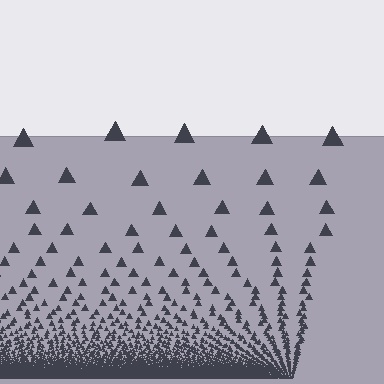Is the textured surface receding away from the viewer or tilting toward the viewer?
The surface appears to tilt toward the viewer. Texture elements get larger and sparser toward the top.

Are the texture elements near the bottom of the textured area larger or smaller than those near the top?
Smaller. The gradient is inverted — elements near the bottom are smaller and denser.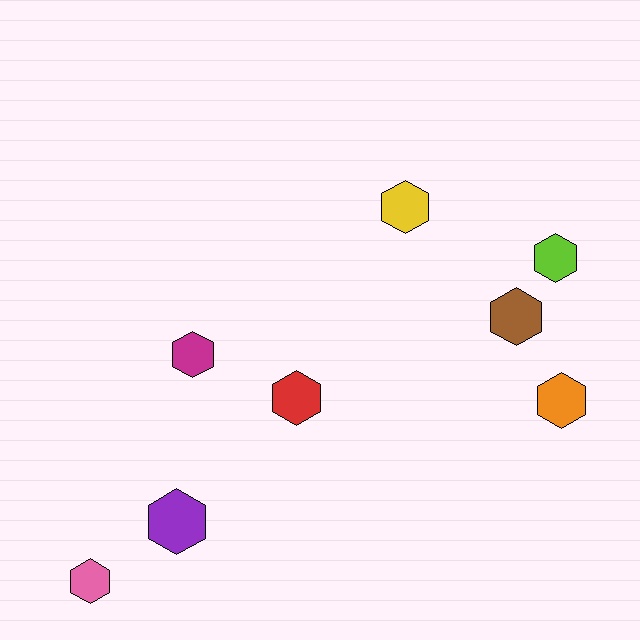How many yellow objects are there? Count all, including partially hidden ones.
There is 1 yellow object.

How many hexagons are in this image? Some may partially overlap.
There are 8 hexagons.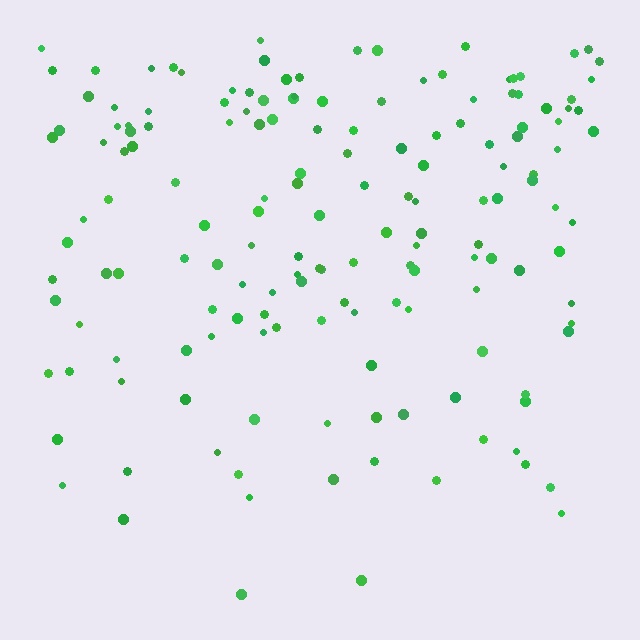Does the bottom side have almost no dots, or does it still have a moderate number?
Still a moderate number, just noticeably fewer than the top.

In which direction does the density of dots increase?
From bottom to top, with the top side densest.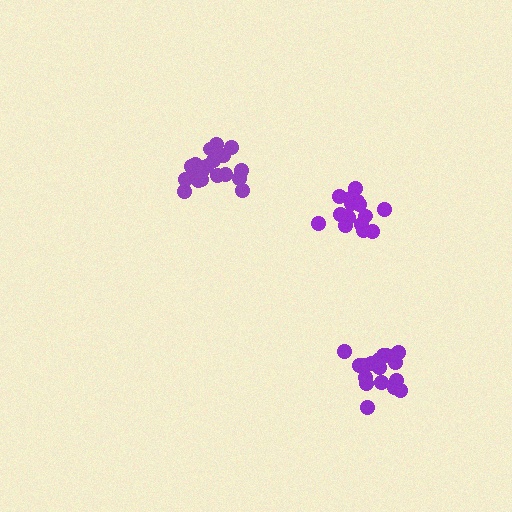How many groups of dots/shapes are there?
There are 3 groups.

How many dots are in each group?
Group 1: 17 dots, Group 2: 21 dots, Group 3: 19 dots (57 total).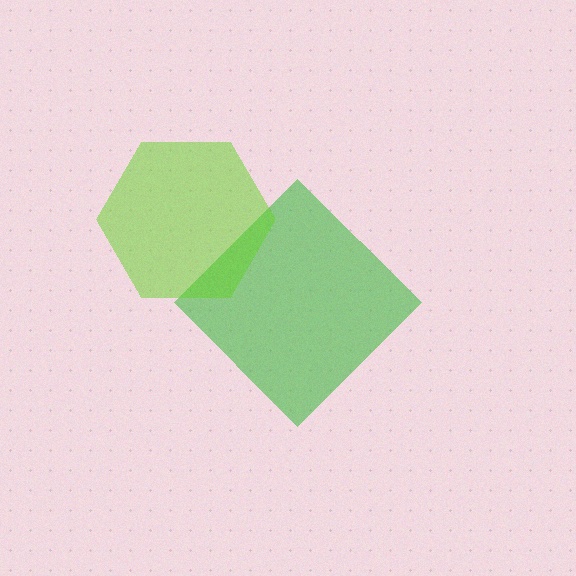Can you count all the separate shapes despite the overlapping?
Yes, there are 2 separate shapes.